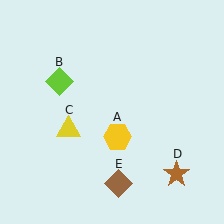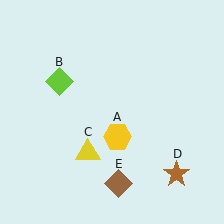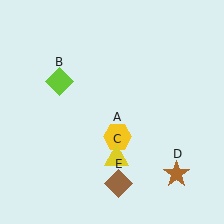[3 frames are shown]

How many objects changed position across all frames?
1 object changed position: yellow triangle (object C).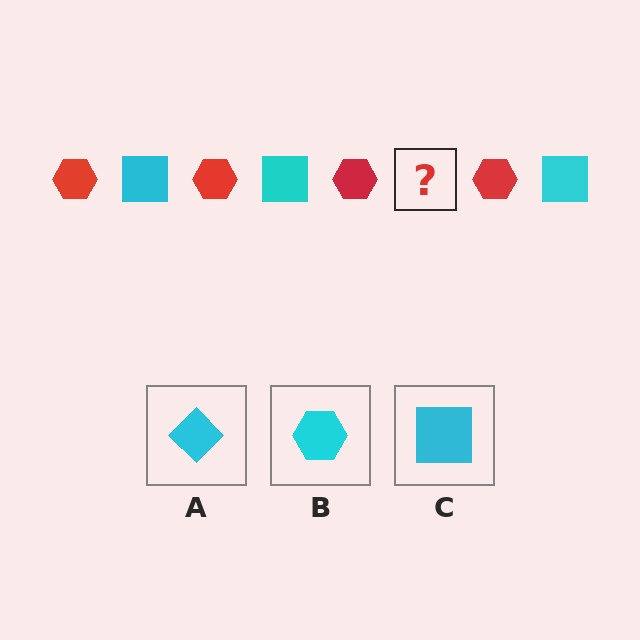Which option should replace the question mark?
Option C.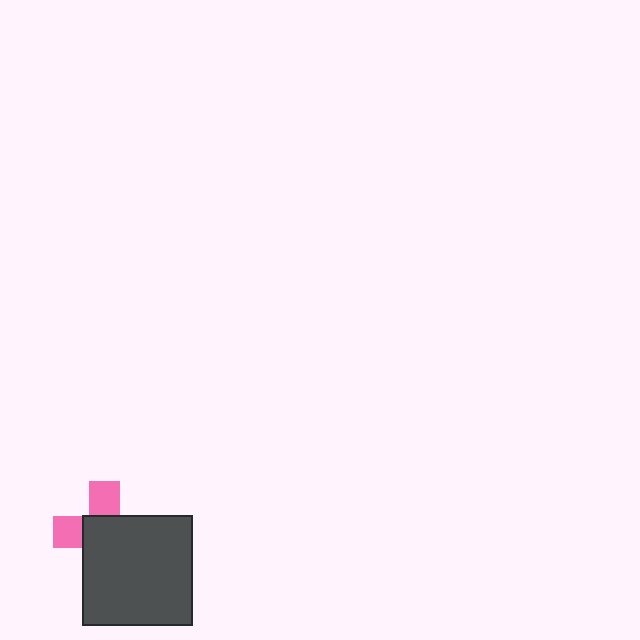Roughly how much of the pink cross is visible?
A small part of it is visible (roughly 36%).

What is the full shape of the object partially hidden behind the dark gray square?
The partially hidden object is a pink cross.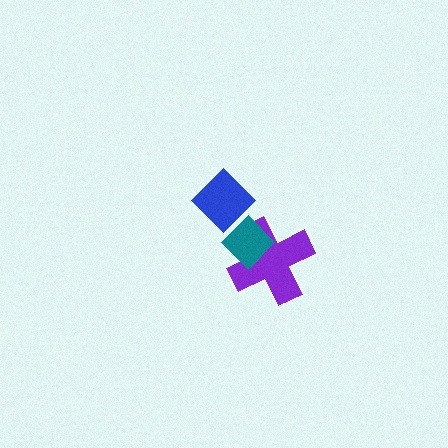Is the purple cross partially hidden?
Yes, it is partially covered by another shape.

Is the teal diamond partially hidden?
No, no other shape covers it.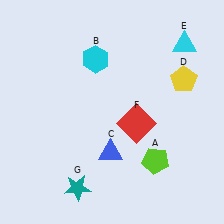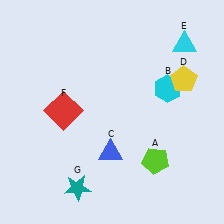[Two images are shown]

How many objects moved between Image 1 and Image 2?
2 objects moved between the two images.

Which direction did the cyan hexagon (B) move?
The cyan hexagon (B) moved right.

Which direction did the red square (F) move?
The red square (F) moved left.